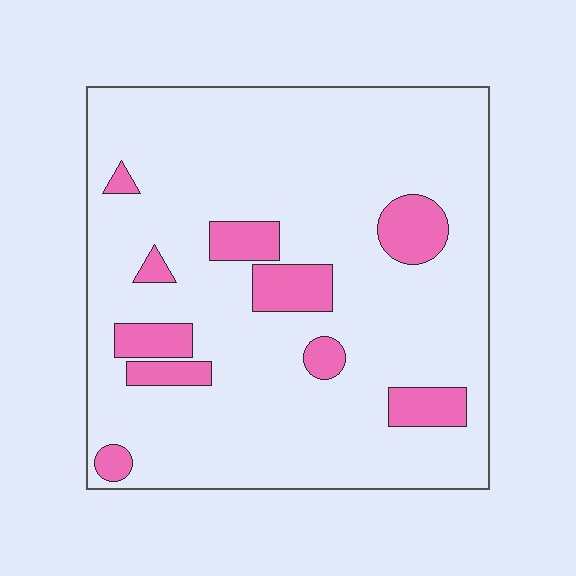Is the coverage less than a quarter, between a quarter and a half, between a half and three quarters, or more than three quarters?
Less than a quarter.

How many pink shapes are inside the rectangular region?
10.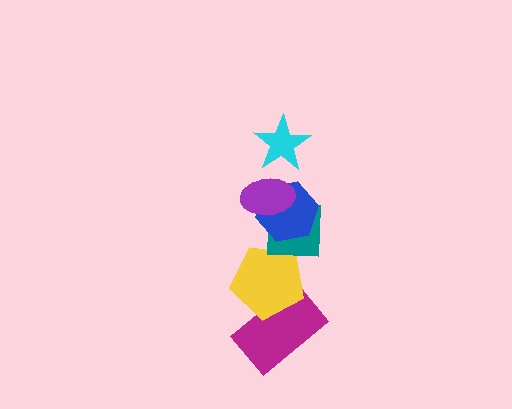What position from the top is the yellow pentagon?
The yellow pentagon is 5th from the top.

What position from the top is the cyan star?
The cyan star is 1st from the top.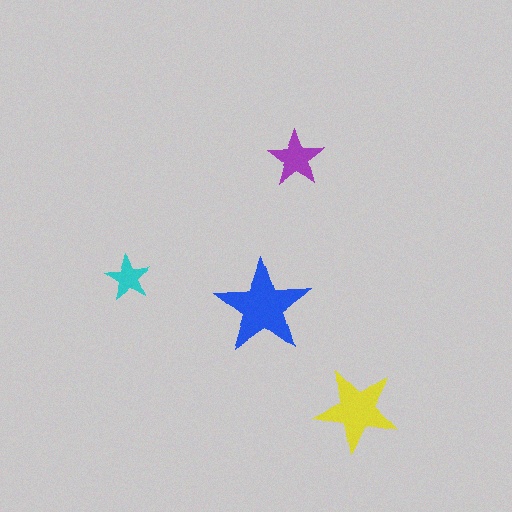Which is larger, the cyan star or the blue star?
The blue one.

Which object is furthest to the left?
The cyan star is leftmost.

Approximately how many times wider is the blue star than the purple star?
About 1.5 times wider.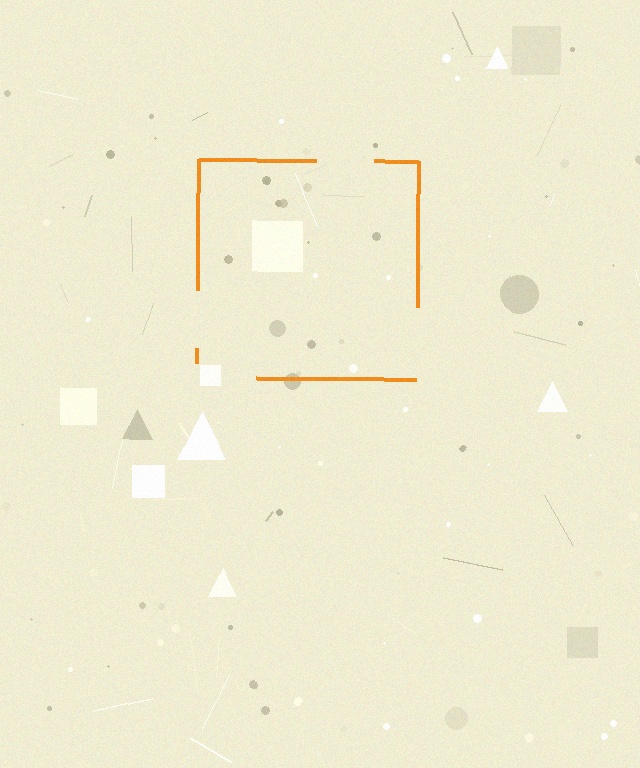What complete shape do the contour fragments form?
The contour fragments form a square.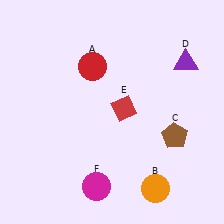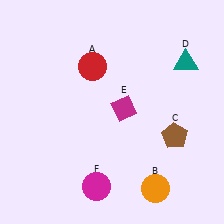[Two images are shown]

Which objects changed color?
D changed from purple to teal. E changed from red to magenta.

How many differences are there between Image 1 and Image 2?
There are 2 differences between the two images.